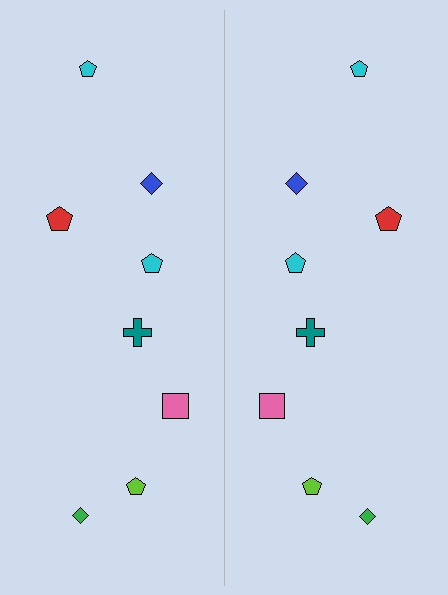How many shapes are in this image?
There are 16 shapes in this image.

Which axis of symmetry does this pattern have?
The pattern has a vertical axis of symmetry running through the center of the image.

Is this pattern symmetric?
Yes, this pattern has bilateral (reflection) symmetry.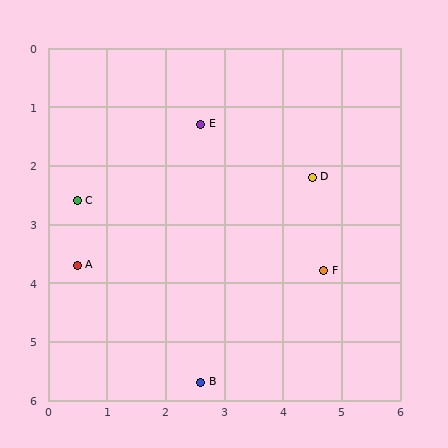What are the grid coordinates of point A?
Point A is at approximately (0.5, 3.7).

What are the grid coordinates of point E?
Point E is at approximately (2.6, 1.3).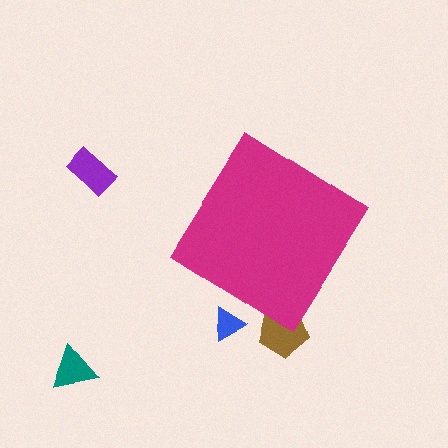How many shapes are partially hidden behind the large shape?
2 shapes are partially hidden.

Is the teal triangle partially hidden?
No, the teal triangle is fully visible.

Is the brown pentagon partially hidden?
Yes, the brown pentagon is partially hidden behind the magenta diamond.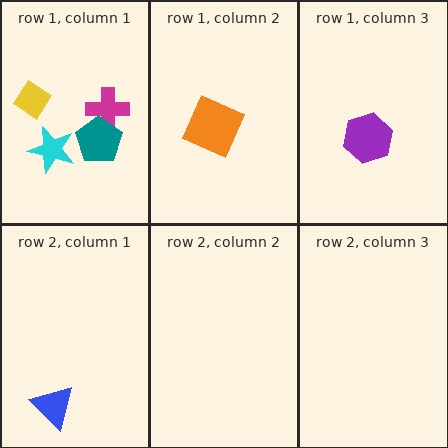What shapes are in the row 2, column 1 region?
The blue triangle.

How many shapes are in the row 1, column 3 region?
1.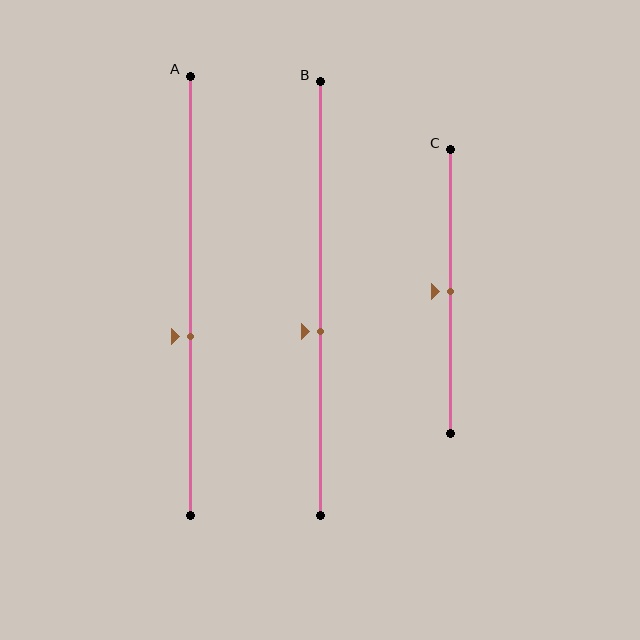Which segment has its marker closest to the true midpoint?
Segment C has its marker closest to the true midpoint.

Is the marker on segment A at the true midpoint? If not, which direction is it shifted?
No, the marker on segment A is shifted downward by about 9% of the segment length.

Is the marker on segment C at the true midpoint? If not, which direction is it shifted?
Yes, the marker on segment C is at the true midpoint.